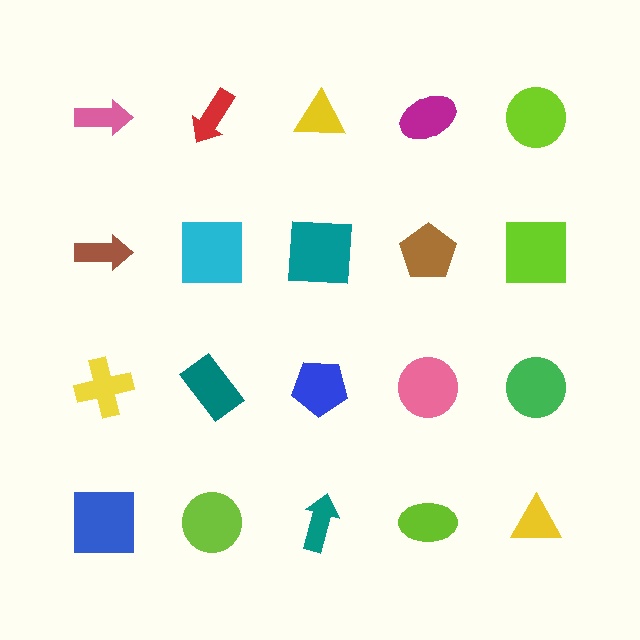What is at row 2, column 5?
A lime square.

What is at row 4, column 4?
A lime ellipse.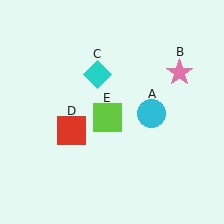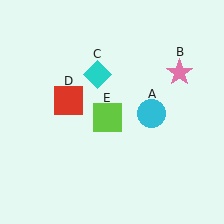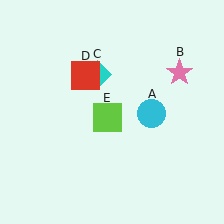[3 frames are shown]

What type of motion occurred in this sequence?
The red square (object D) rotated clockwise around the center of the scene.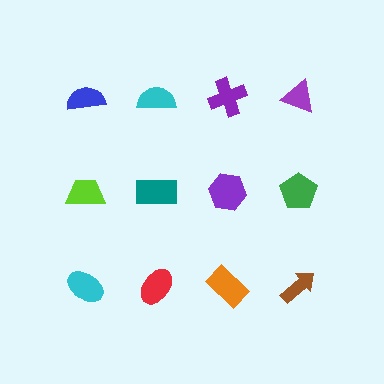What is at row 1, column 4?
A purple triangle.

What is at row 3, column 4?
A brown arrow.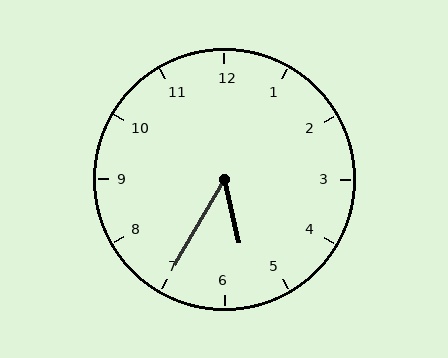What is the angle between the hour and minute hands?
Approximately 42 degrees.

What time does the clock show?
5:35.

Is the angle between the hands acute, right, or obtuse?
It is acute.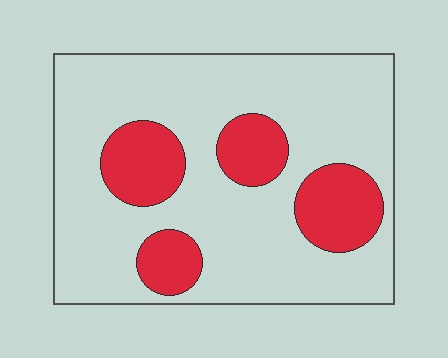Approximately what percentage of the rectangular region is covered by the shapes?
Approximately 25%.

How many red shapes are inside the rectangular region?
4.